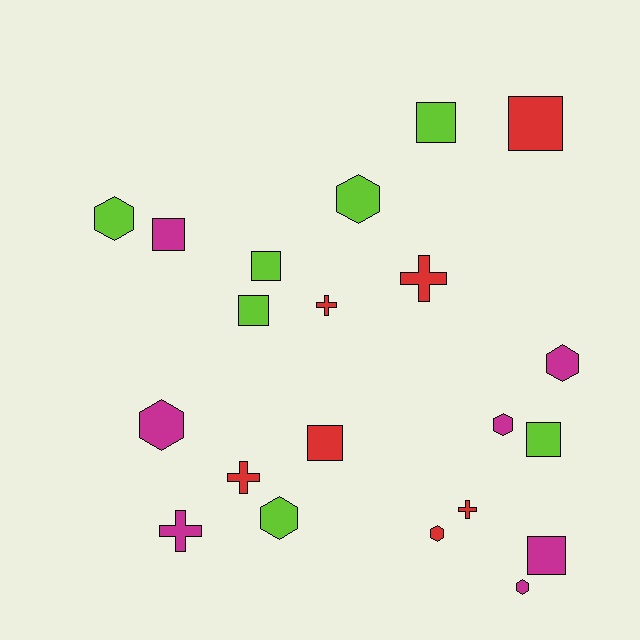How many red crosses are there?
There are 4 red crosses.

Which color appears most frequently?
Lime, with 7 objects.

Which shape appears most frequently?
Square, with 8 objects.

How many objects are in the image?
There are 21 objects.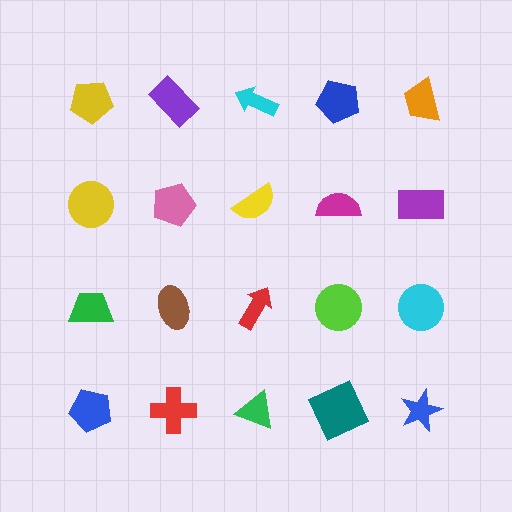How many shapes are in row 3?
5 shapes.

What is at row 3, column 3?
A red arrow.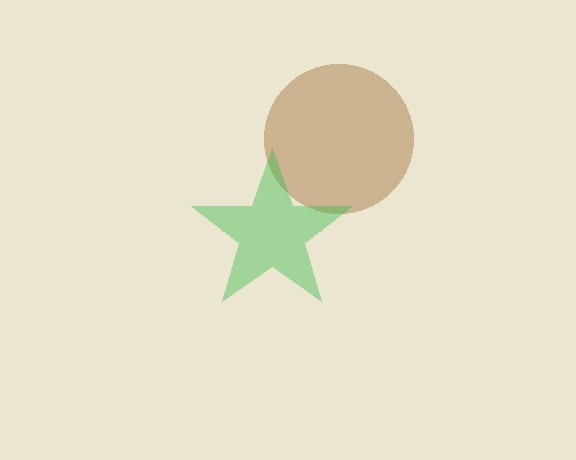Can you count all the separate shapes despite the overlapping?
Yes, there are 2 separate shapes.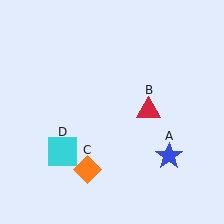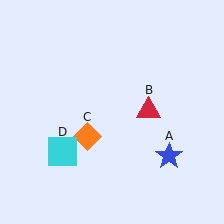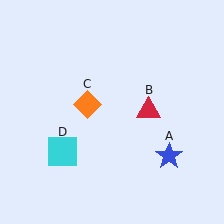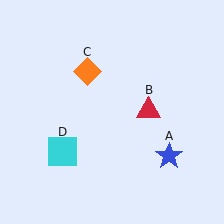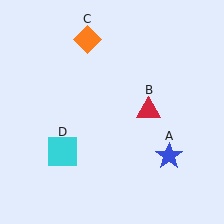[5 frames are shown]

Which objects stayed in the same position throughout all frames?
Blue star (object A) and red triangle (object B) and cyan square (object D) remained stationary.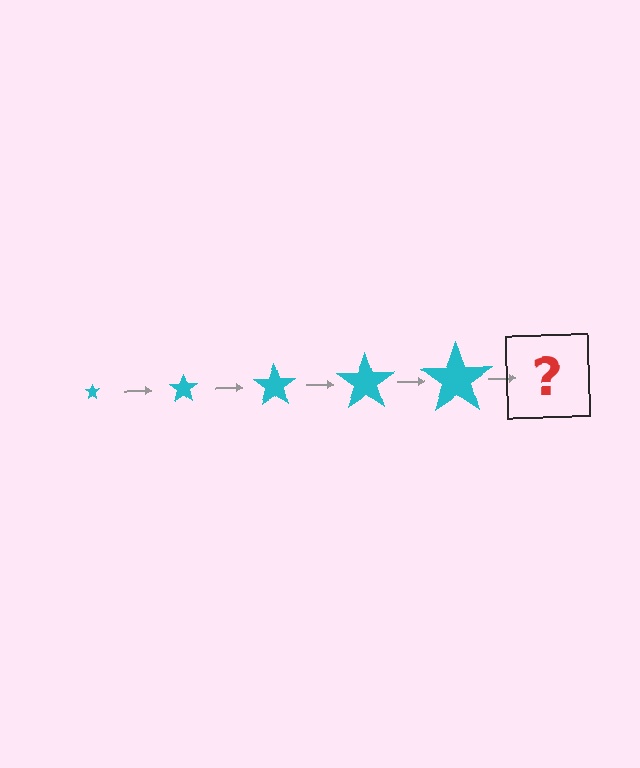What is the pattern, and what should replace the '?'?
The pattern is that the star gets progressively larger each step. The '?' should be a cyan star, larger than the previous one.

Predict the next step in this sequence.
The next step is a cyan star, larger than the previous one.